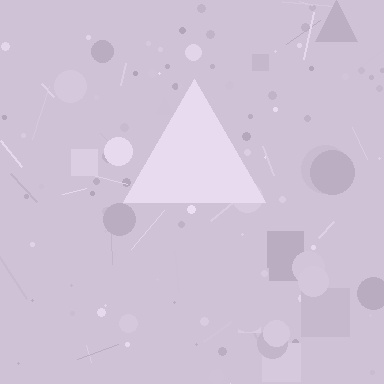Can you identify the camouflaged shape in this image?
The camouflaged shape is a triangle.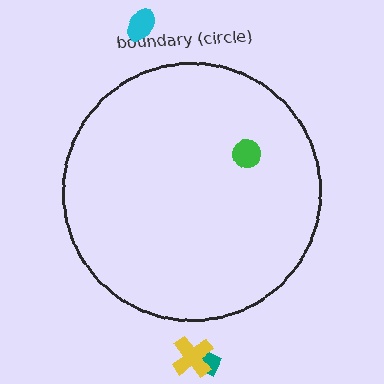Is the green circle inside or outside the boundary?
Inside.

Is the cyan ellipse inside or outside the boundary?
Outside.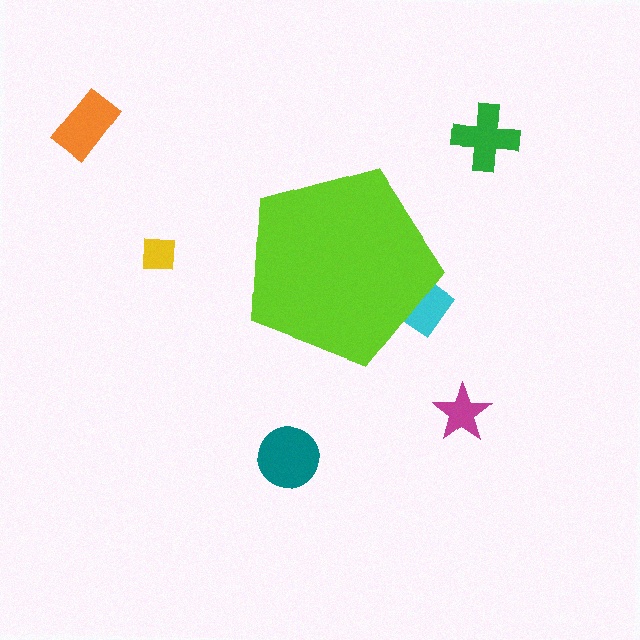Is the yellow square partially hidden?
No, the yellow square is fully visible.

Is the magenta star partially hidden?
No, the magenta star is fully visible.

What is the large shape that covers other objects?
A lime pentagon.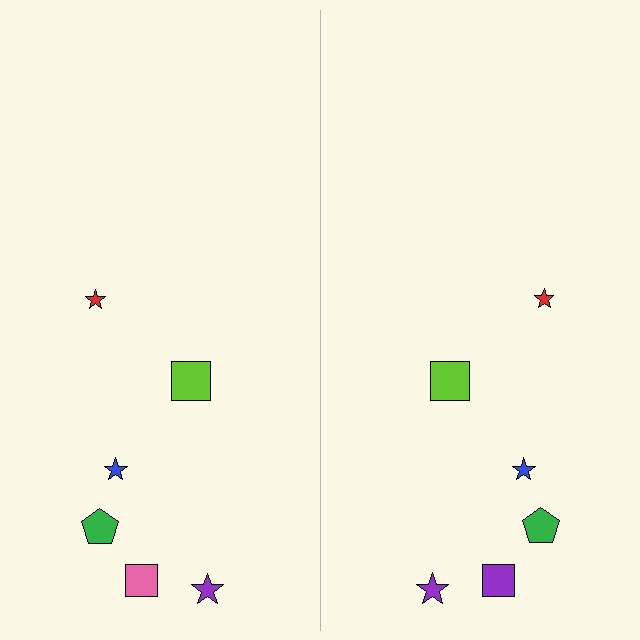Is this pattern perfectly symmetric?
No, the pattern is not perfectly symmetric. The purple square on the right side breaks the symmetry — its mirror counterpart is pink.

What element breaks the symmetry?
The purple square on the right side breaks the symmetry — its mirror counterpart is pink.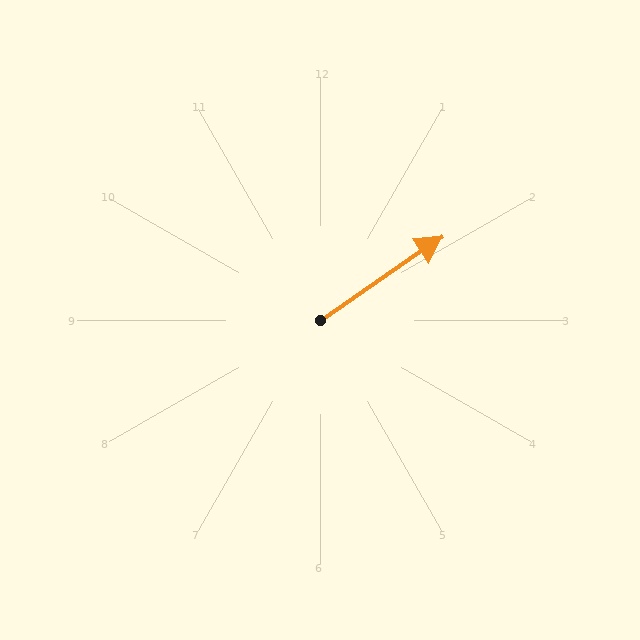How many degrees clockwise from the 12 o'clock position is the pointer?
Approximately 55 degrees.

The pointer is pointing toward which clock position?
Roughly 2 o'clock.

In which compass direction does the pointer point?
Northeast.